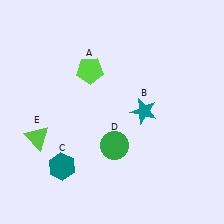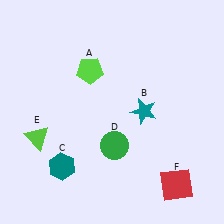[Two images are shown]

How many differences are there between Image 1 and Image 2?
There is 1 difference between the two images.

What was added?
A red square (F) was added in Image 2.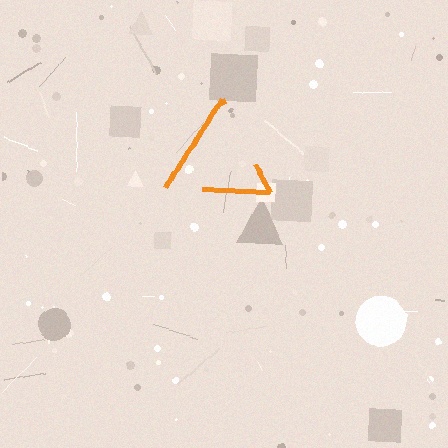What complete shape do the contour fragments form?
The contour fragments form a triangle.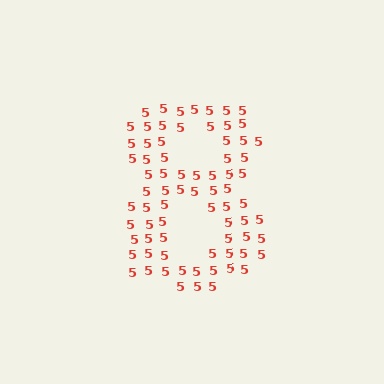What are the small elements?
The small elements are digit 5's.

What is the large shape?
The large shape is the digit 8.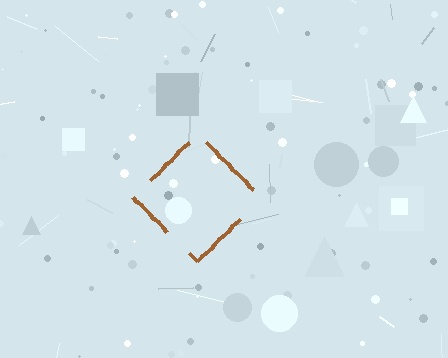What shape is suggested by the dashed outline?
The dashed outline suggests a diamond.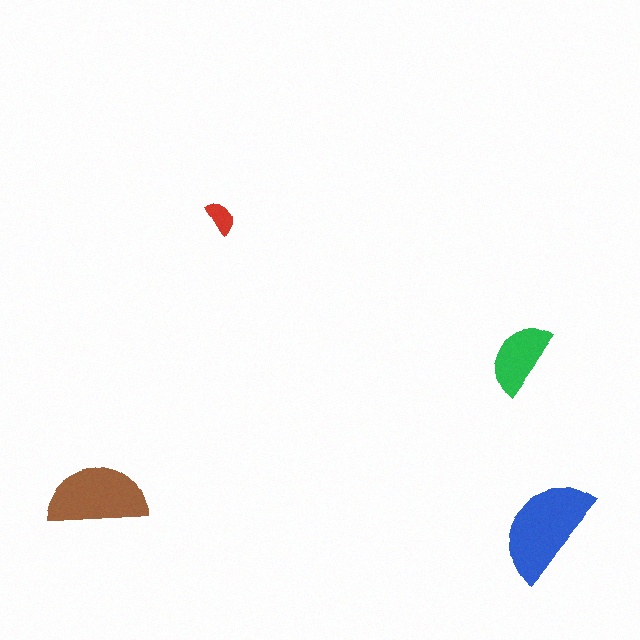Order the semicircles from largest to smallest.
the blue one, the brown one, the green one, the red one.